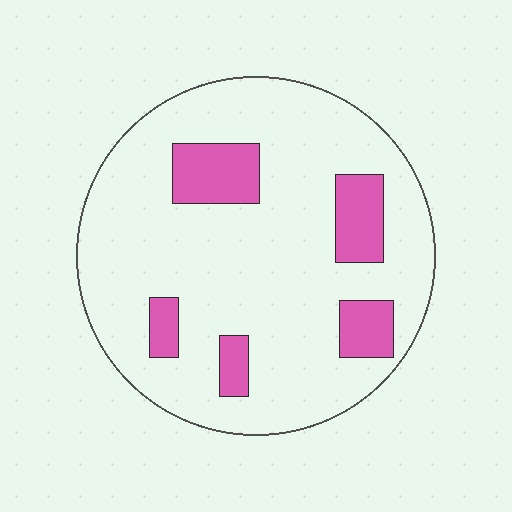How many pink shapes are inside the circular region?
5.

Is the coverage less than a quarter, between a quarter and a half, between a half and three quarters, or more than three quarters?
Less than a quarter.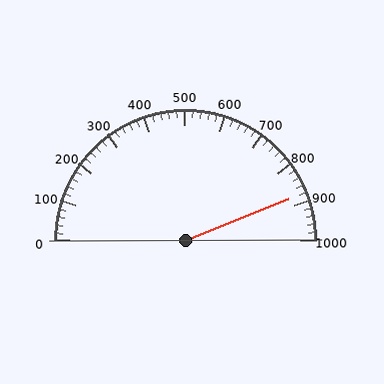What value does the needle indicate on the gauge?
The needle indicates approximately 880.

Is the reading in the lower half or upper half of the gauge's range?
The reading is in the upper half of the range (0 to 1000).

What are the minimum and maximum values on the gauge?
The gauge ranges from 0 to 1000.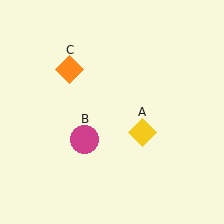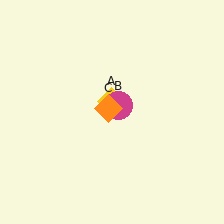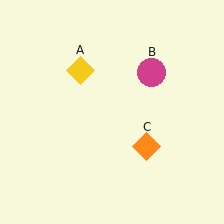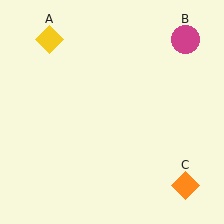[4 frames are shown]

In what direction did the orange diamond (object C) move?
The orange diamond (object C) moved down and to the right.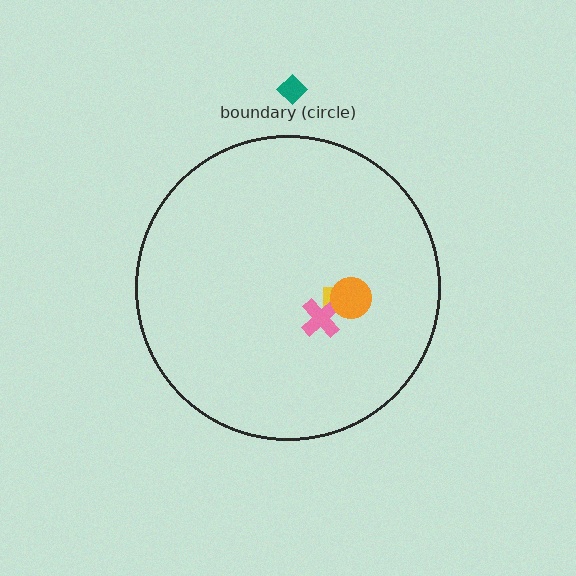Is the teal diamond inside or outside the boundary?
Outside.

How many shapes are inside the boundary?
3 inside, 1 outside.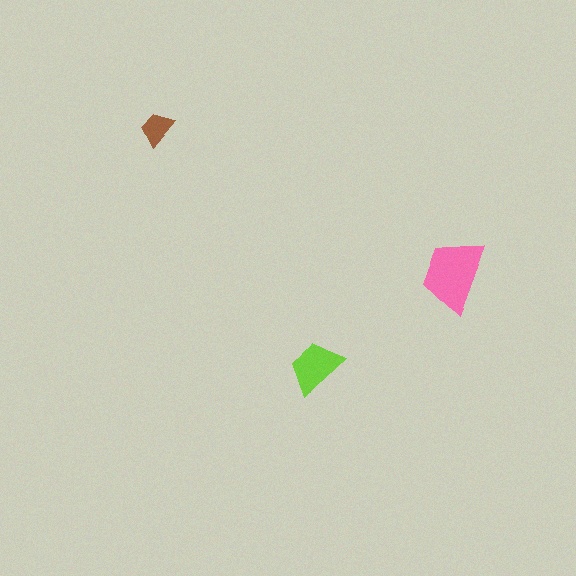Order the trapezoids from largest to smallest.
the pink one, the lime one, the brown one.